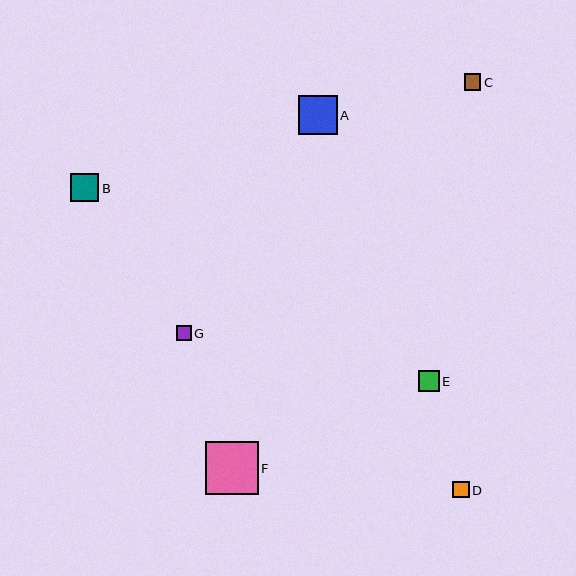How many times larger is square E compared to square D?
Square E is approximately 1.2 times the size of square D.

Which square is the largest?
Square F is the largest with a size of approximately 53 pixels.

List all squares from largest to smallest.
From largest to smallest: F, A, B, E, D, C, G.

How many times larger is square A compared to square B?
Square A is approximately 1.4 times the size of square B.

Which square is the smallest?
Square G is the smallest with a size of approximately 15 pixels.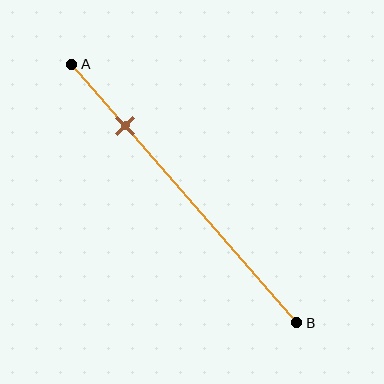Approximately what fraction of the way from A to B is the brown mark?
The brown mark is approximately 25% of the way from A to B.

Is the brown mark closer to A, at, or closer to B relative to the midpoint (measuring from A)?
The brown mark is closer to point A than the midpoint of segment AB.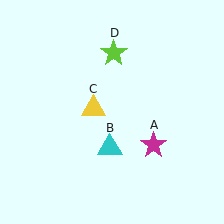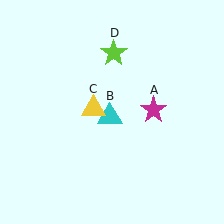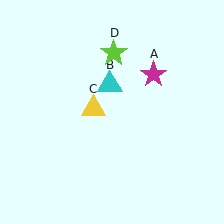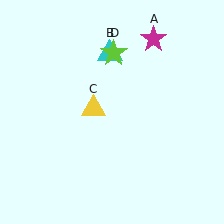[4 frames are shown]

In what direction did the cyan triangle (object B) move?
The cyan triangle (object B) moved up.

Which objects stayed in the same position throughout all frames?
Yellow triangle (object C) and lime star (object D) remained stationary.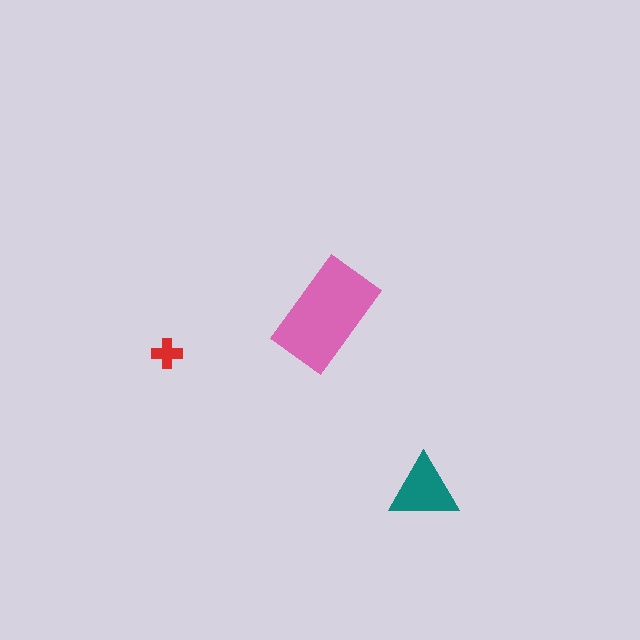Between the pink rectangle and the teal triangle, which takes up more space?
The pink rectangle.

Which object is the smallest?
The red cross.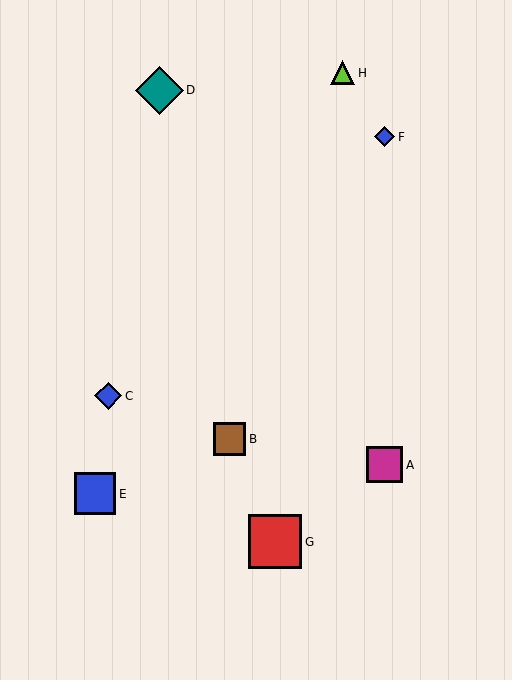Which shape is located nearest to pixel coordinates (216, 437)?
The brown square (labeled B) at (229, 439) is nearest to that location.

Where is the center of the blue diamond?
The center of the blue diamond is at (108, 396).